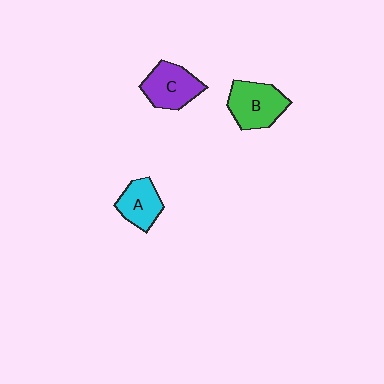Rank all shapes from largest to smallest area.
From largest to smallest: B (green), C (purple), A (cyan).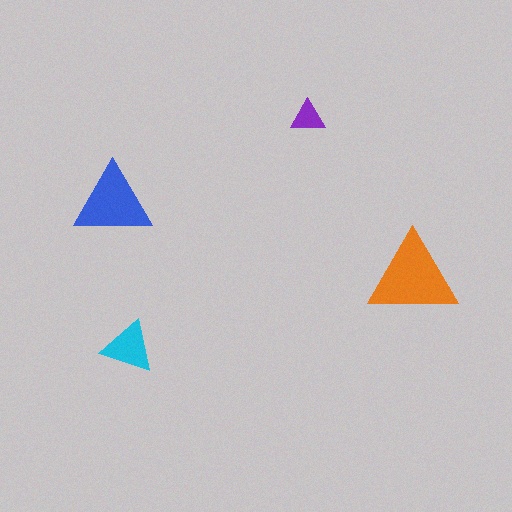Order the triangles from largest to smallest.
the orange one, the blue one, the cyan one, the purple one.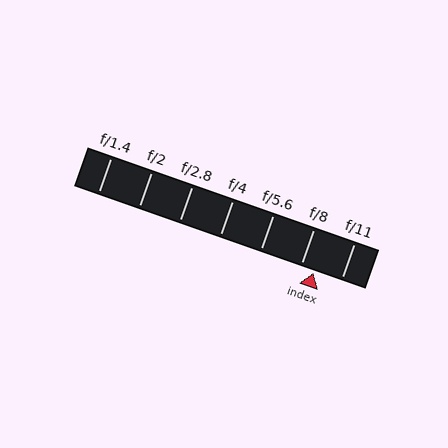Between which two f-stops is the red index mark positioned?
The index mark is between f/8 and f/11.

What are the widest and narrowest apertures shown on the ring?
The widest aperture shown is f/1.4 and the narrowest is f/11.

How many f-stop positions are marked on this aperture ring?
There are 7 f-stop positions marked.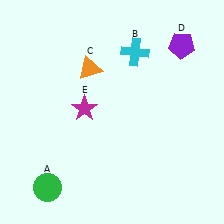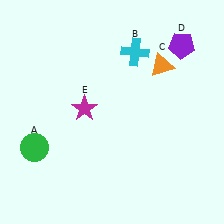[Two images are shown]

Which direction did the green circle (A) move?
The green circle (A) moved up.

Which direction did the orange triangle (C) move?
The orange triangle (C) moved right.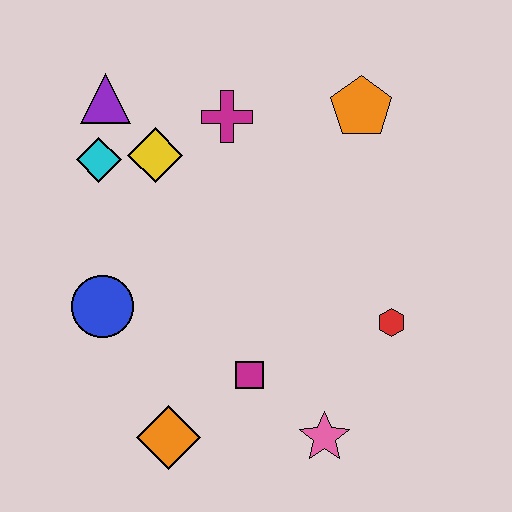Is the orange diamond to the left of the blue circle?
No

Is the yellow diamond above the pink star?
Yes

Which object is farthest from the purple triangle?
The pink star is farthest from the purple triangle.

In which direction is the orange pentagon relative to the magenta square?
The orange pentagon is above the magenta square.